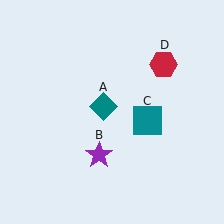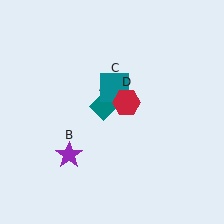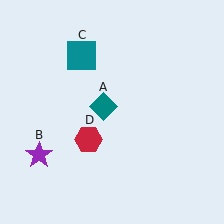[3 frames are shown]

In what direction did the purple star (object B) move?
The purple star (object B) moved left.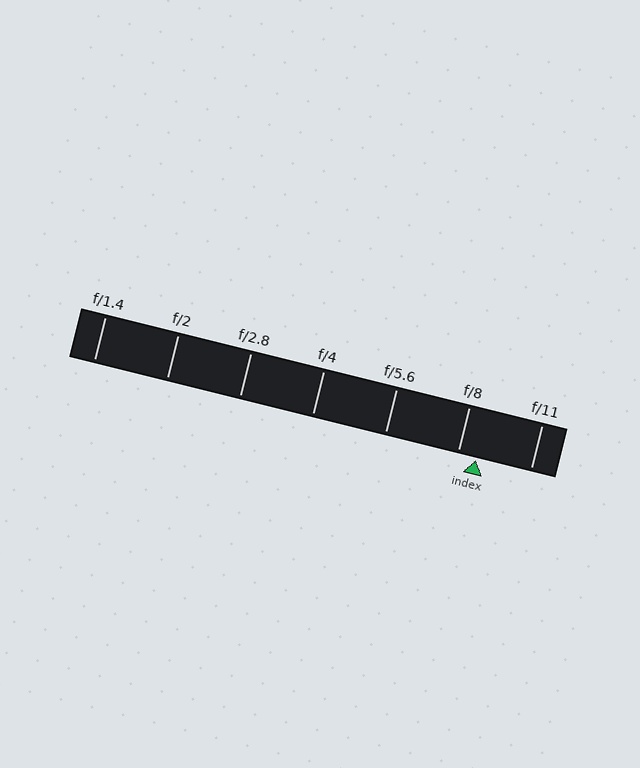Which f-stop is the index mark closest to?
The index mark is closest to f/8.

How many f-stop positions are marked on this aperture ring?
There are 7 f-stop positions marked.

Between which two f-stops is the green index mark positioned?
The index mark is between f/8 and f/11.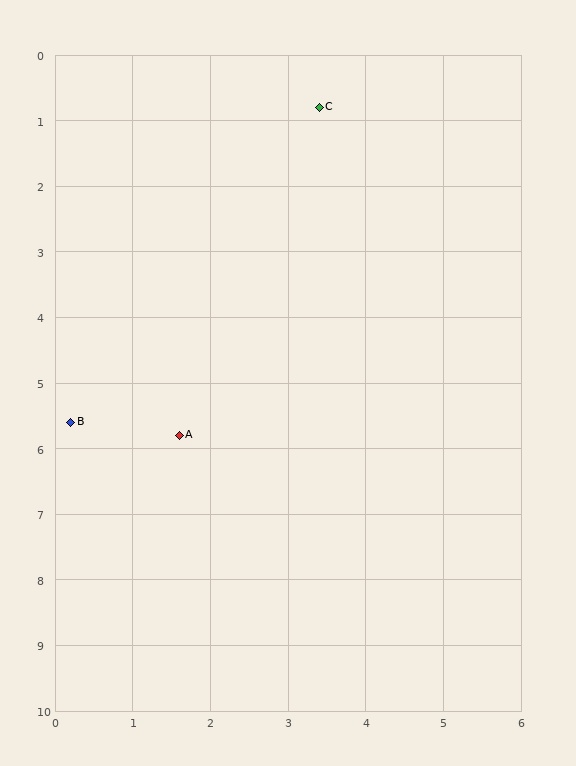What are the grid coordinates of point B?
Point B is at approximately (0.2, 5.6).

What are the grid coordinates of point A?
Point A is at approximately (1.6, 5.8).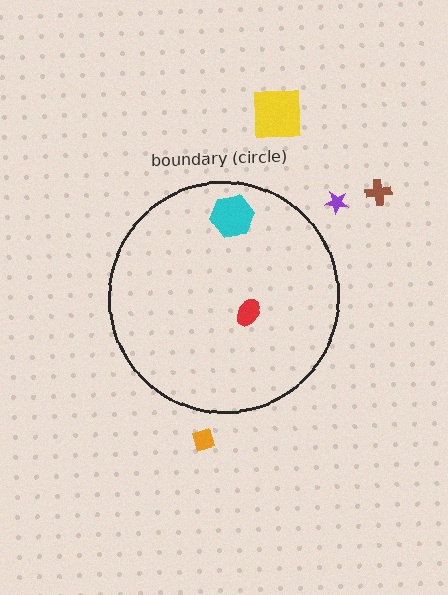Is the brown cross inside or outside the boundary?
Outside.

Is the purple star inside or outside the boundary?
Outside.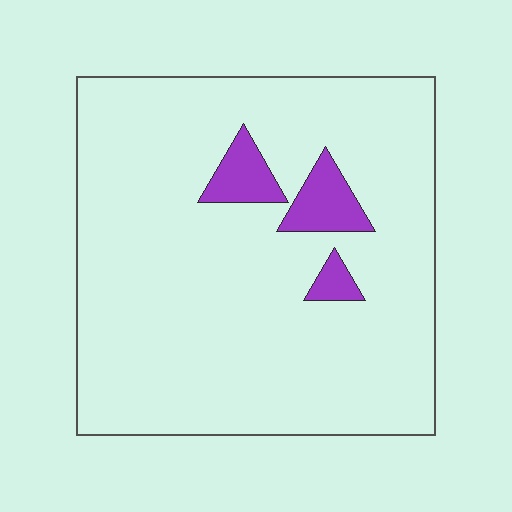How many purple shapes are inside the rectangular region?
3.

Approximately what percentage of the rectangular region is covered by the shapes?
Approximately 10%.